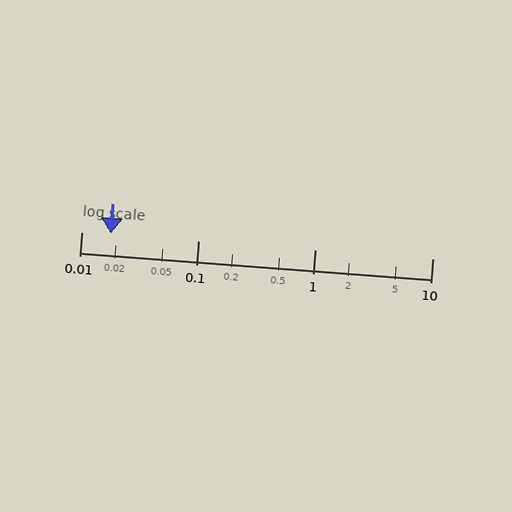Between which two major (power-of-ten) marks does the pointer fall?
The pointer is between 0.01 and 0.1.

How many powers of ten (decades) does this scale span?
The scale spans 3 decades, from 0.01 to 10.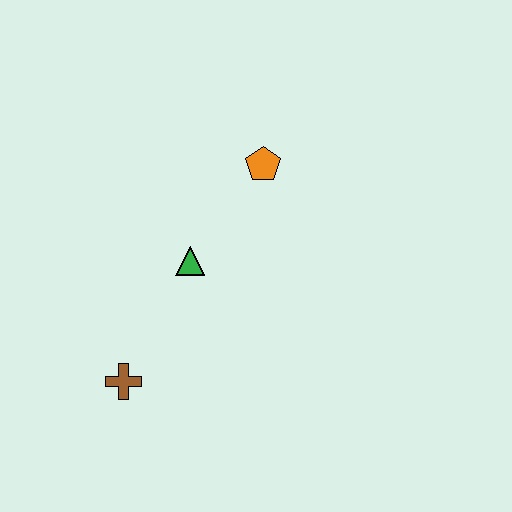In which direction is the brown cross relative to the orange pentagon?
The brown cross is below the orange pentagon.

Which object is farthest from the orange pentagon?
The brown cross is farthest from the orange pentagon.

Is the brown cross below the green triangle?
Yes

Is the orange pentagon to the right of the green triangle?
Yes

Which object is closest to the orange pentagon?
The green triangle is closest to the orange pentagon.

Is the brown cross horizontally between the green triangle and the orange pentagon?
No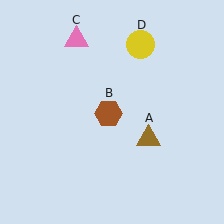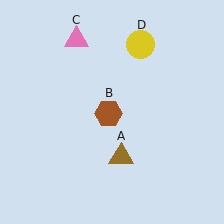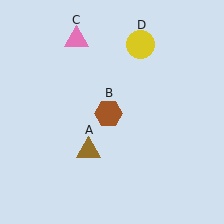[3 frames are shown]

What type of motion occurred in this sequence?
The brown triangle (object A) rotated clockwise around the center of the scene.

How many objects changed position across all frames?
1 object changed position: brown triangle (object A).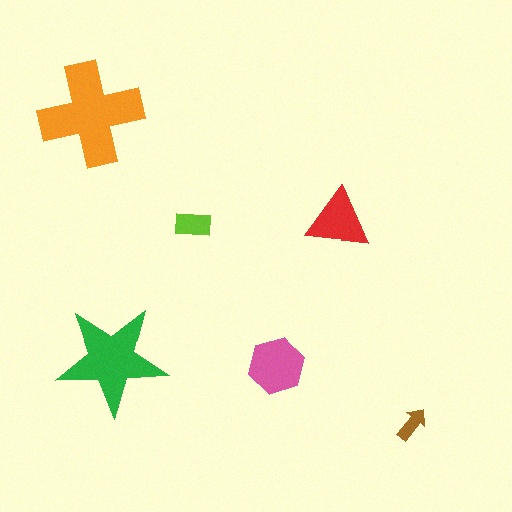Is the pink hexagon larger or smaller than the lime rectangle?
Larger.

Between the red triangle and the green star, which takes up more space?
The green star.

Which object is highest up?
The orange cross is topmost.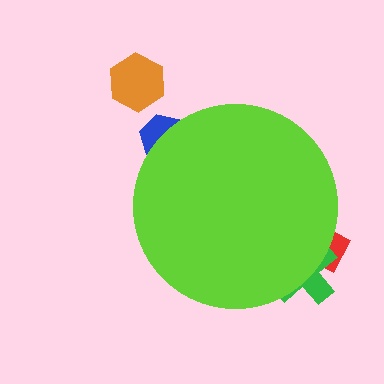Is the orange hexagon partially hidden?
No, the orange hexagon is fully visible.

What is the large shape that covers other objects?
A lime circle.